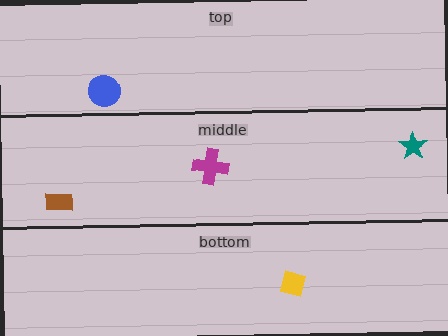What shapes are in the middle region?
The magenta cross, the teal star, the brown rectangle.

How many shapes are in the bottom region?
1.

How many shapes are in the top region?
1.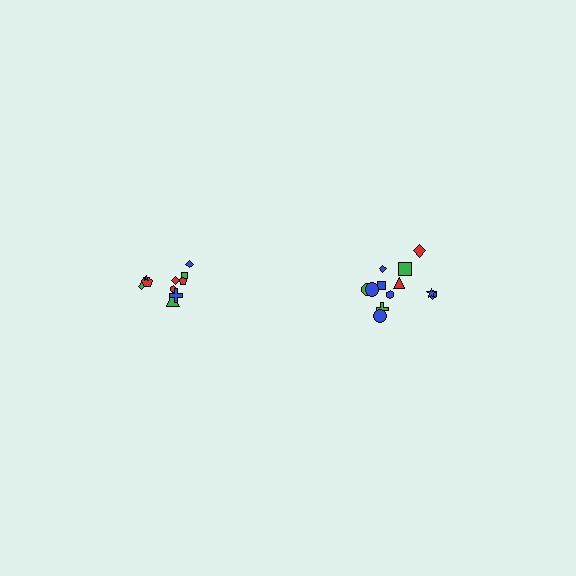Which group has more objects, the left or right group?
The right group.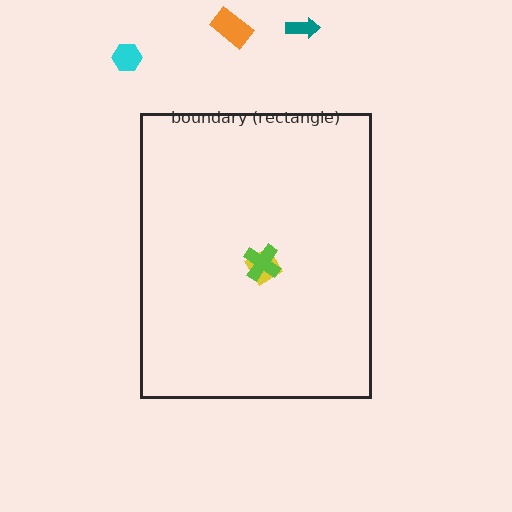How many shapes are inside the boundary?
2 inside, 3 outside.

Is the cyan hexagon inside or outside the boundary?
Outside.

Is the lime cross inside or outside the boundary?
Inside.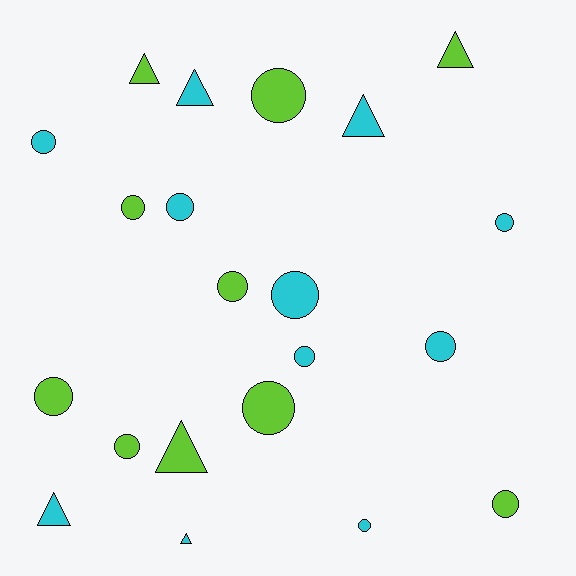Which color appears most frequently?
Cyan, with 11 objects.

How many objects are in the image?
There are 21 objects.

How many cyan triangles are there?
There are 4 cyan triangles.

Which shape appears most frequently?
Circle, with 14 objects.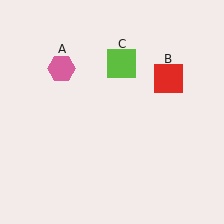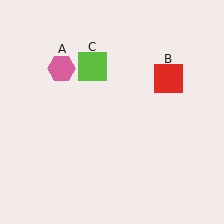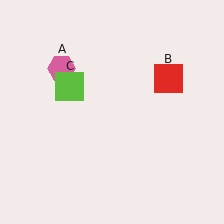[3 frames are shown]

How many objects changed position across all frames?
1 object changed position: lime square (object C).